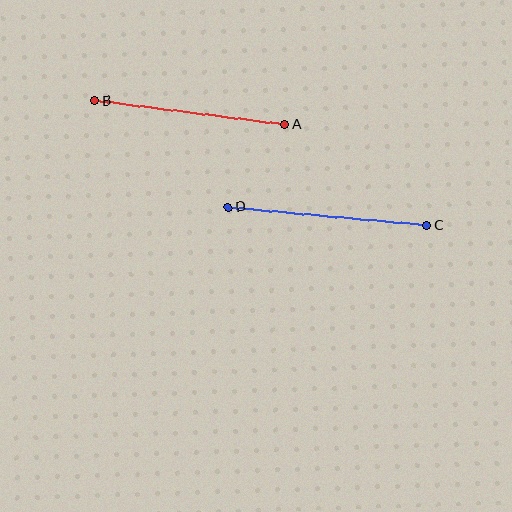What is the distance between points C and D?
The distance is approximately 200 pixels.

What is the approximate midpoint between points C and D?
The midpoint is at approximately (328, 216) pixels.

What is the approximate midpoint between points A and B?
The midpoint is at approximately (190, 112) pixels.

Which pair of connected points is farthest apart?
Points C and D are farthest apart.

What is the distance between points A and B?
The distance is approximately 191 pixels.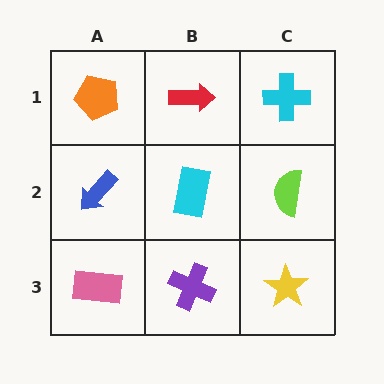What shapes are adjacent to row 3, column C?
A lime semicircle (row 2, column C), a purple cross (row 3, column B).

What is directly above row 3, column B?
A cyan rectangle.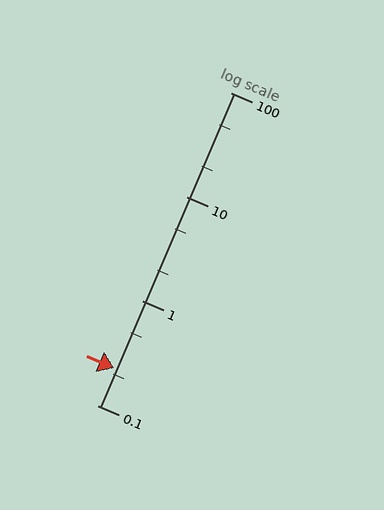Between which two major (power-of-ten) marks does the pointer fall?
The pointer is between 0.1 and 1.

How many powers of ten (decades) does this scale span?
The scale spans 3 decades, from 0.1 to 100.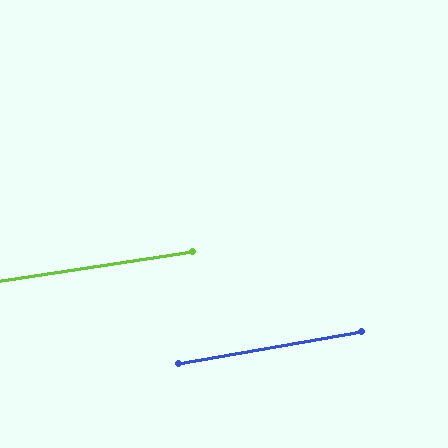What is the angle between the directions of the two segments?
Approximately 2 degrees.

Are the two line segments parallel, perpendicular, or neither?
Parallel — their directions differ by only 1.7°.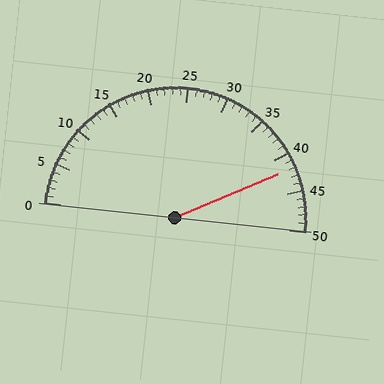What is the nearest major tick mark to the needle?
The nearest major tick mark is 40.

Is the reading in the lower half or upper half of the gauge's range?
The reading is in the upper half of the range (0 to 50).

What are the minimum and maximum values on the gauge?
The gauge ranges from 0 to 50.